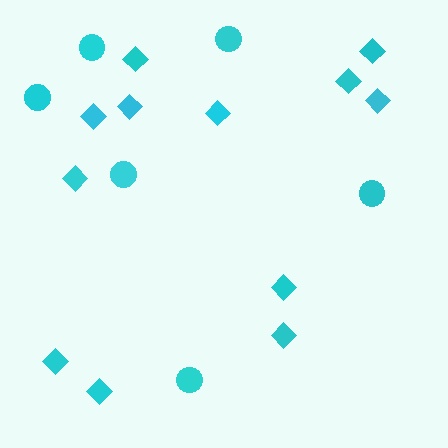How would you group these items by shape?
There are 2 groups: one group of circles (6) and one group of diamonds (12).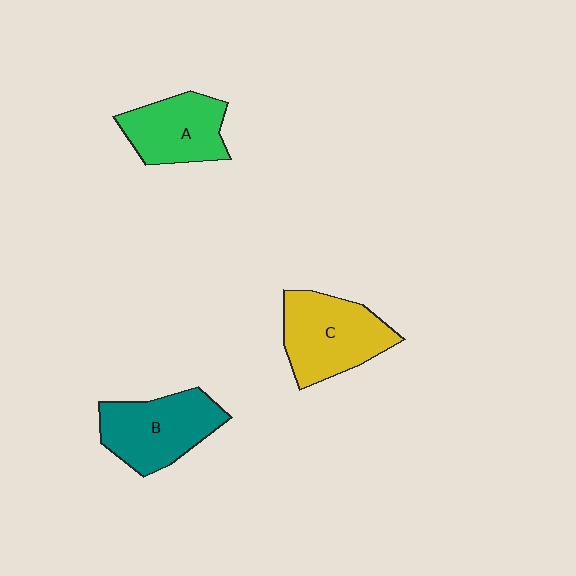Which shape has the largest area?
Shape C (yellow).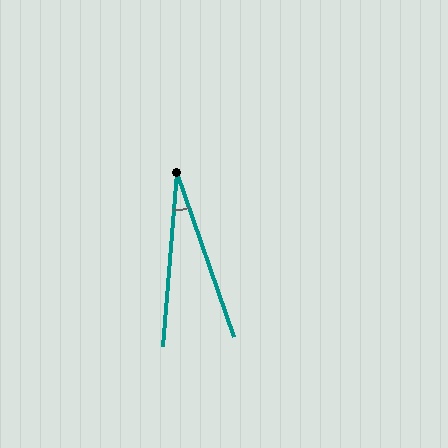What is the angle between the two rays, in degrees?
Approximately 24 degrees.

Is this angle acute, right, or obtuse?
It is acute.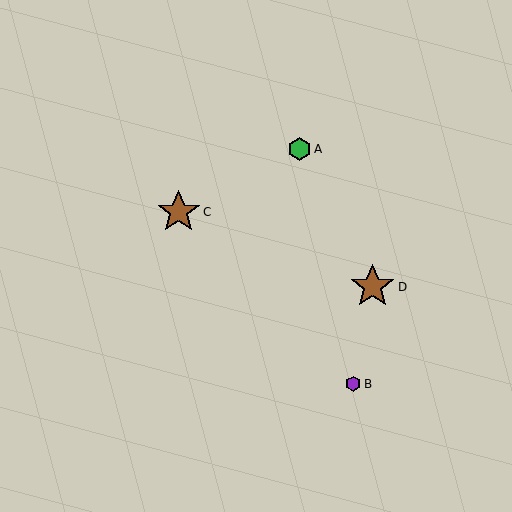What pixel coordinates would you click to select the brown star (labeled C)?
Click at (179, 212) to select the brown star C.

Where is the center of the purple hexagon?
The center of the purple hexagon is at (353, 384).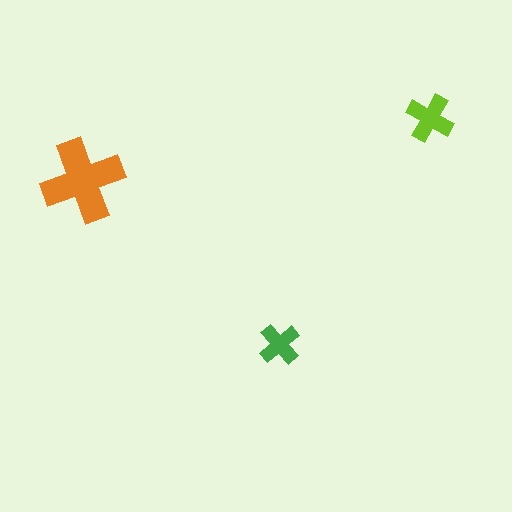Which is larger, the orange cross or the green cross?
The orange one.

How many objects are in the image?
There are 3 objects in the image.